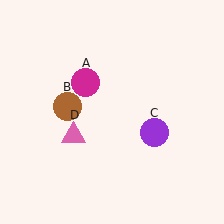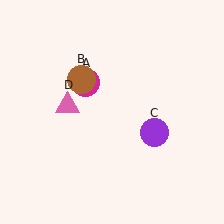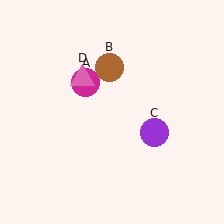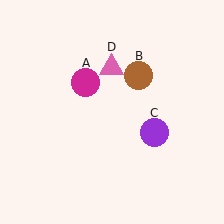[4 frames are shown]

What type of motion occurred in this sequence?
The brown circle (object B), pink triangle (object D) rotated clockwise around the center of the scene.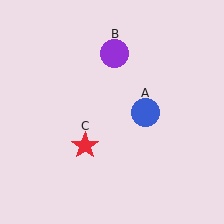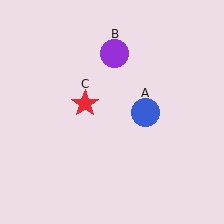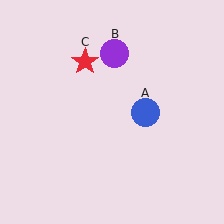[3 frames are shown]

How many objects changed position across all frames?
1 object changed position: red star (object C).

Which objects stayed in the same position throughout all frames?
Blue circle (object A) and purple circle (object B) remained stationary.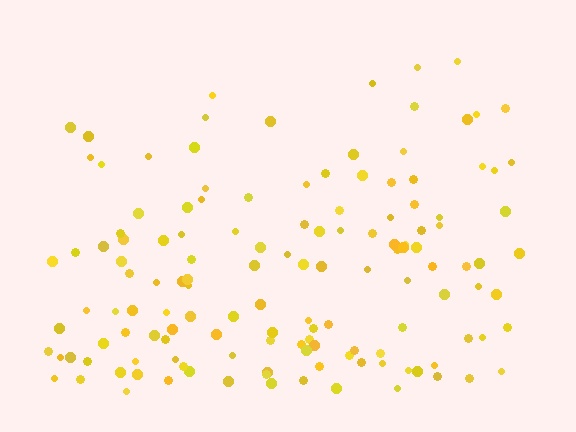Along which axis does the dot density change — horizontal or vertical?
Vertical.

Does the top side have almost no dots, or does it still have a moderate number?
Still a moderate number, just noticeably fewer than the bottom.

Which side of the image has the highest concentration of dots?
The bottom.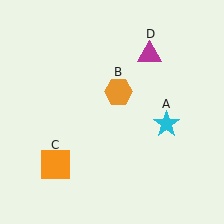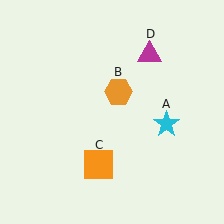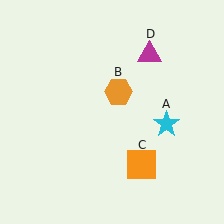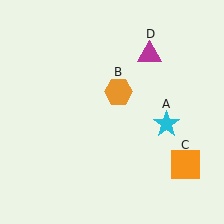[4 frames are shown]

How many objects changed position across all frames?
1 object changed position: orange square (object C).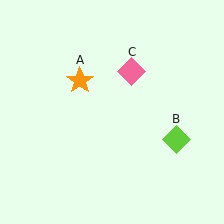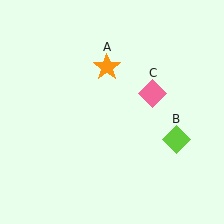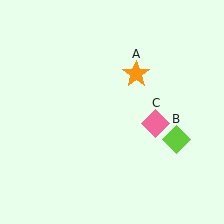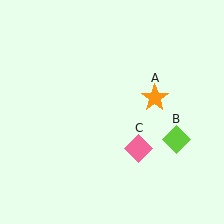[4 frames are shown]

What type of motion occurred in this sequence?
The orange star (object A), pink diamond (object C) rotated clockwise around the center of the scene.